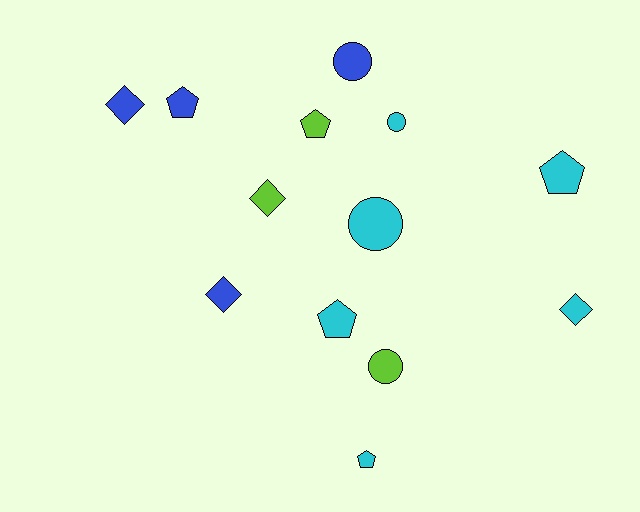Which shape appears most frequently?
Pentagon, with 5 objects.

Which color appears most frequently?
Cyan, with 6 objects.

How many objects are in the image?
There are 13 objects.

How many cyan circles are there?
There are 2 cyan circles.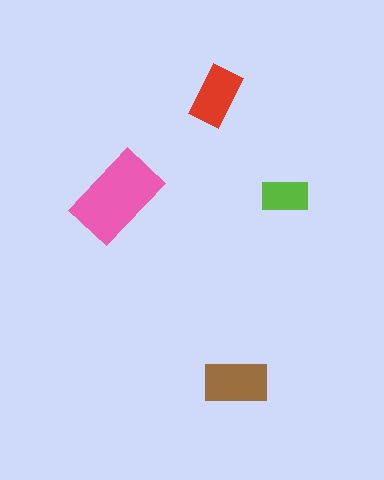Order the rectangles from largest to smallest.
the pink one, the brown one, the red one, the lime one.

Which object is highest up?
The red rectangle is topmost.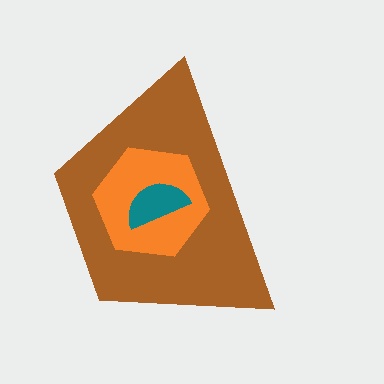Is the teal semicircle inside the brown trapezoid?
Yes.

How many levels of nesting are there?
3.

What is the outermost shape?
The brown trapezoid.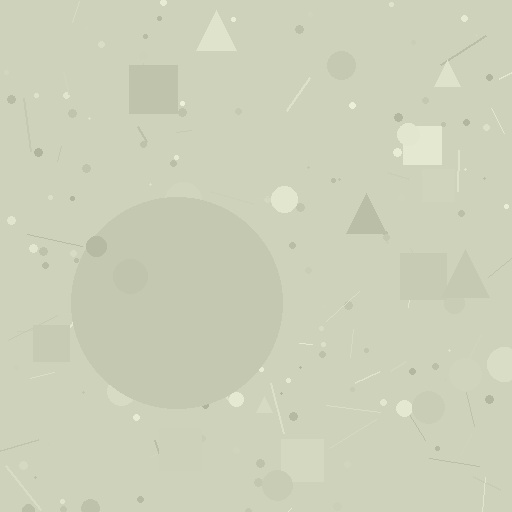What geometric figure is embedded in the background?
A circle is embedded in the background.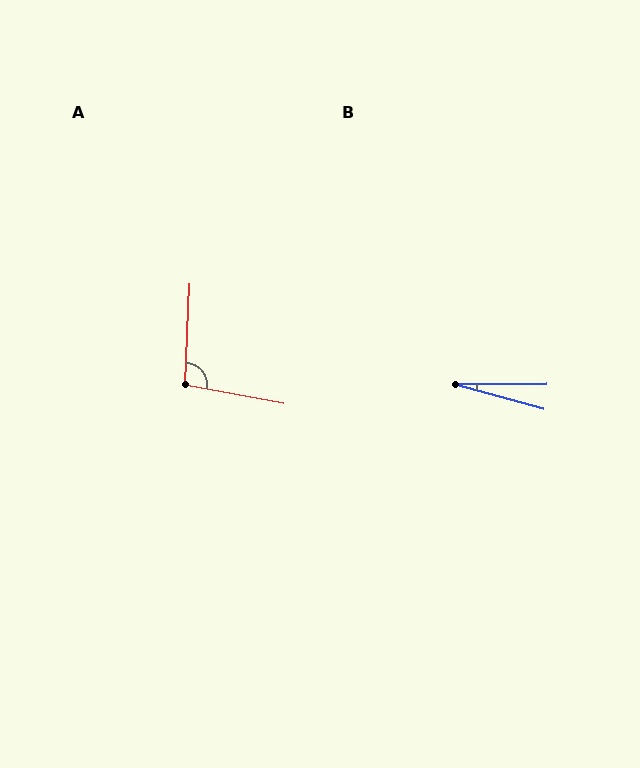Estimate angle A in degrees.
Approximately 98 degrees.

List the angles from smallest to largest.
B (16°), A (98°).